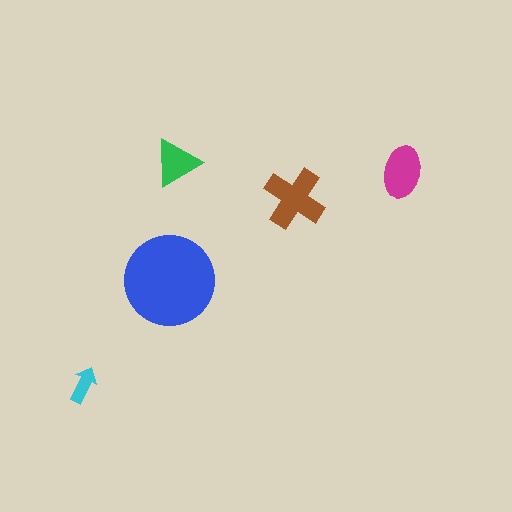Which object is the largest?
The blue circle.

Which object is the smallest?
The cyan arrow.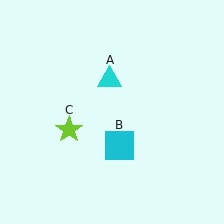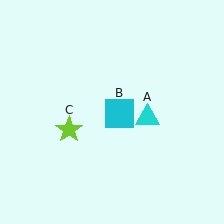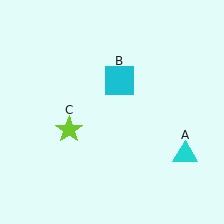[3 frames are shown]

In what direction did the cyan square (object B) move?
The cyan square (object B) moved up.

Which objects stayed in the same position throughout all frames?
Lime star (object C) remained stationary.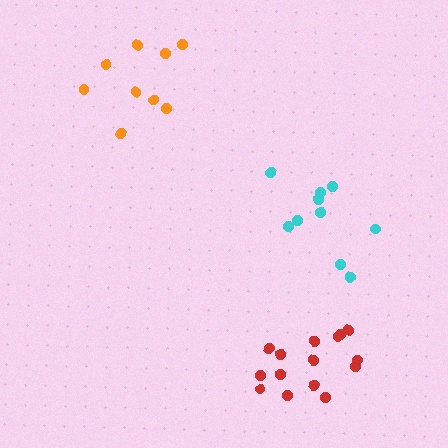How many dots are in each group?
Group 1: 10 dots, Group 2: 15 dots, Group 3: 9 dots (34 total).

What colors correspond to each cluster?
The clusters are colored: cyan, red, orange.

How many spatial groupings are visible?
There are 3 spatial groupings.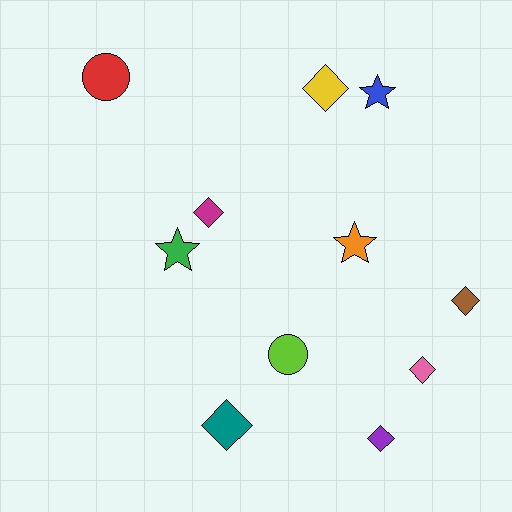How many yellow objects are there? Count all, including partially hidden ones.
There is 1 yellow object.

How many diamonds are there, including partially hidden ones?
There are 6 diamonds.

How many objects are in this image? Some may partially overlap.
There are 11 objects.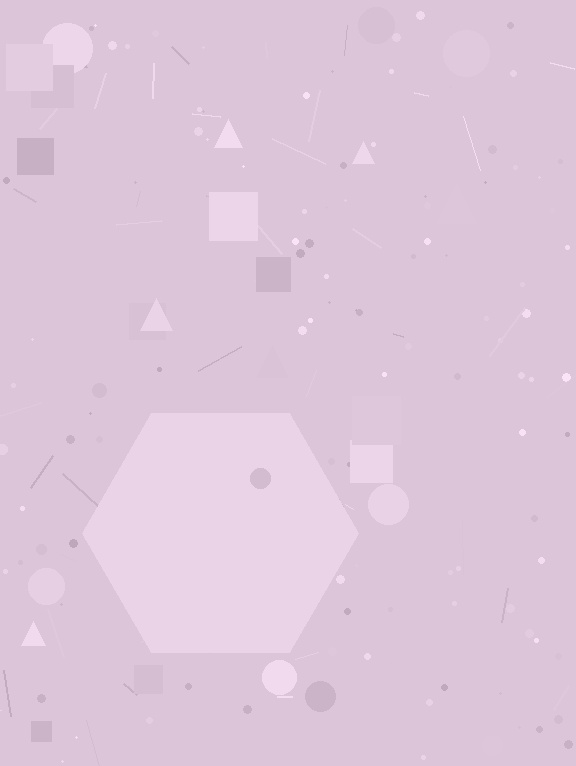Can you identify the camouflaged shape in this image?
The camouflaged shape is a hexagon.